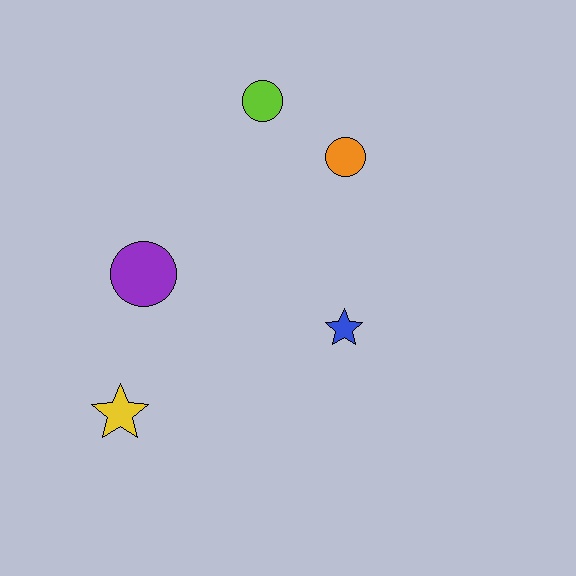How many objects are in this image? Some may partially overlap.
There are 5 objects.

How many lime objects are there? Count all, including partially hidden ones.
There is 1 lime object.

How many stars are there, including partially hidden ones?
There are 2 stars.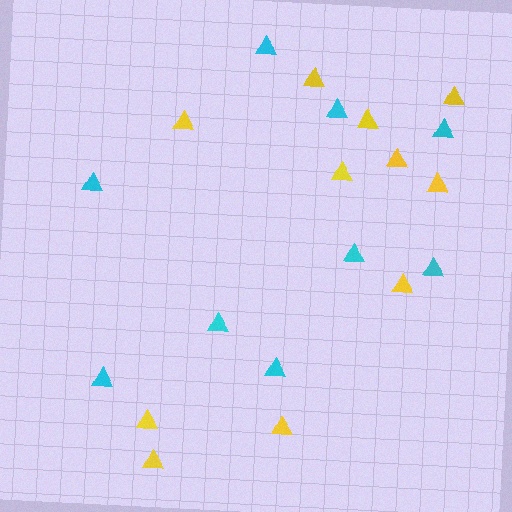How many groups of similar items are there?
There are 2 groups: one group of yellow triangles (11) and one group of cyan triangles (9).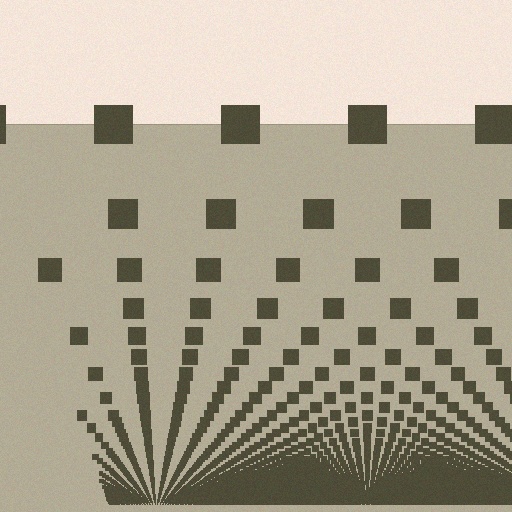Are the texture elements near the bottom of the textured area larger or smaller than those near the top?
Smaller. The gradient is inverted — elements near the bottom are smaller and denser.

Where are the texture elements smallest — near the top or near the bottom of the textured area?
Near the bottom.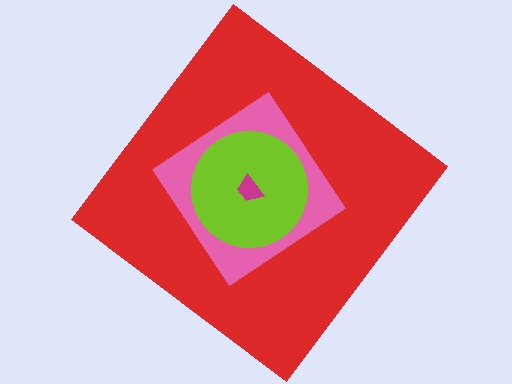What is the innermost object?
The magenta trapezoid.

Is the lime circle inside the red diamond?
Yes.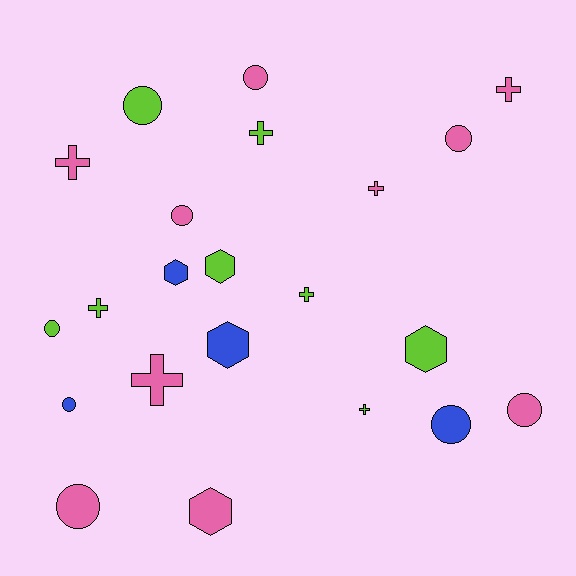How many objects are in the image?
There are 22 objects.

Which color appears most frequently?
Pink, with 10 objects.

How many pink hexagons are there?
There is 1 pink hexagon.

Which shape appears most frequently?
Circle, with 9 objects.